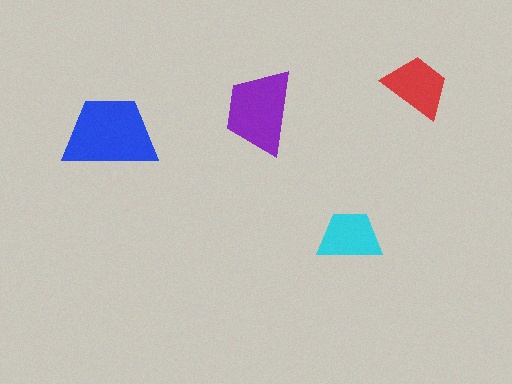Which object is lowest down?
The cyan trapezoid is bottommost.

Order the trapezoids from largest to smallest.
the blue one, the purple one, the red one, the cyan one.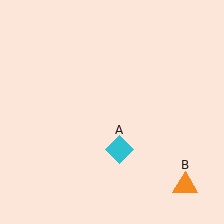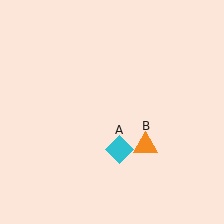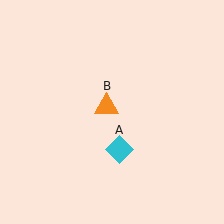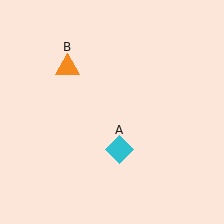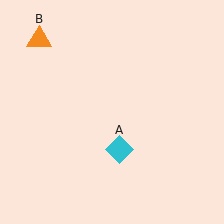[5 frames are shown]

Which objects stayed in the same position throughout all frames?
Cyan diamond (object A) remained stationary.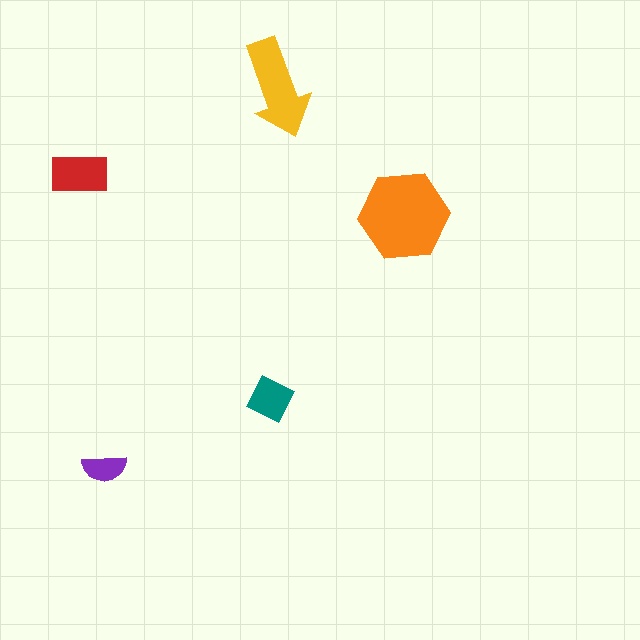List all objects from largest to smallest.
The orange hexagon, the yellow arrow, the red rectangle, the teal diamond, the purple semicircle.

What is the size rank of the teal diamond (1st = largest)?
4th.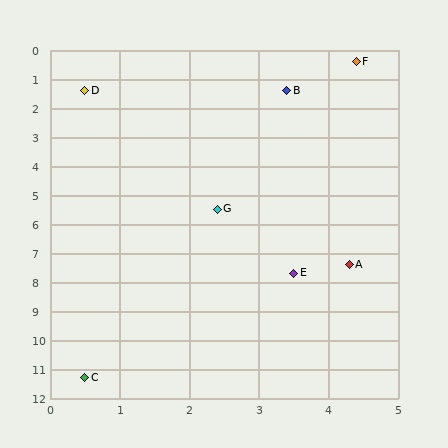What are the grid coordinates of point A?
Point A is at approximately (4.3, 7.4).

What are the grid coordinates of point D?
Point D is at approximately (0.5, 1.4).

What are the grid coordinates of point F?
Point F is at approximately (4.4, 0.4).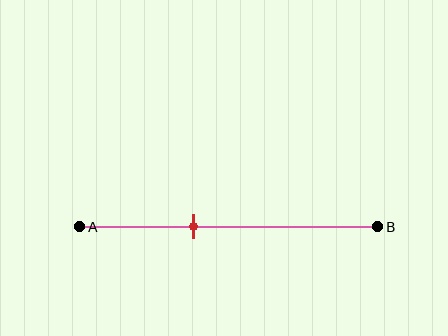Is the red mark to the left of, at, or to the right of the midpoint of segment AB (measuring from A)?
The red mark is to the left of the midpoint of segment AB.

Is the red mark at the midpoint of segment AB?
No, the mark is at about 40% from A, not at the 50% midpoint.